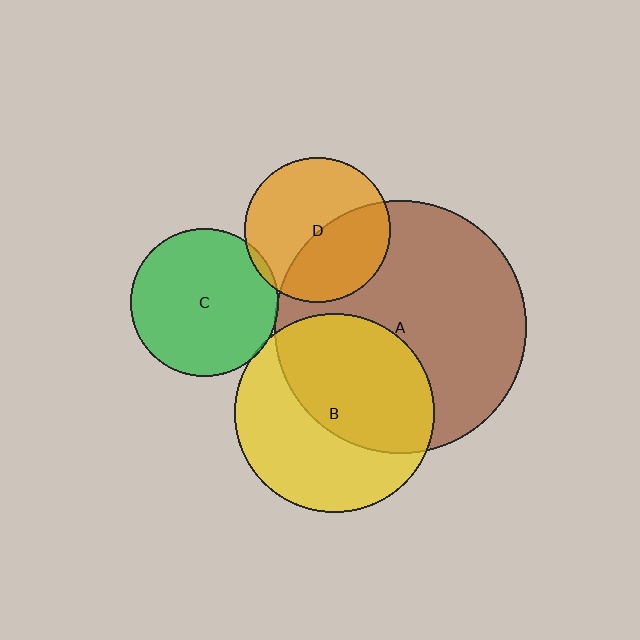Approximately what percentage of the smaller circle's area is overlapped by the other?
Approximately 45%.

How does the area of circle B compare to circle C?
Approximately 1.8 times.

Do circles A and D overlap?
Yes.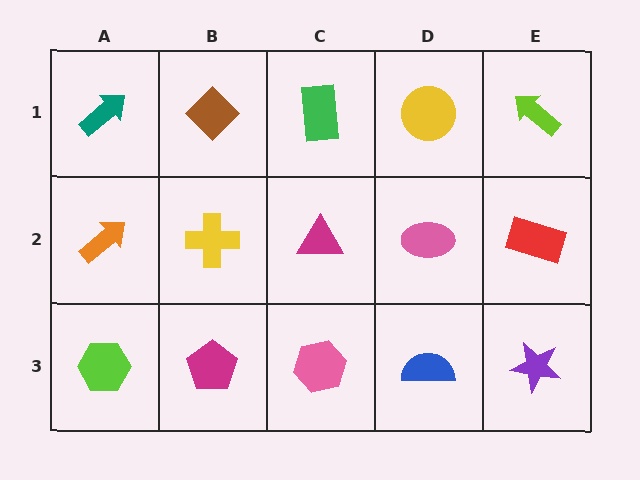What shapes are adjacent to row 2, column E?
A lime arrow (row 1, column E), a purple star (row 3, column E), a pink ellipse (row 2, column D).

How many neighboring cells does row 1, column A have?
2.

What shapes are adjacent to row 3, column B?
A yellow cross (row 2, column B), a lime hexagon (row 3, column A), a pink hexagon (row 3, column C).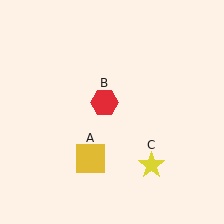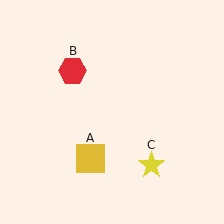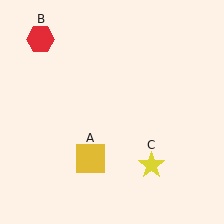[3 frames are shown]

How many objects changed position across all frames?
1 object changed position: red hexagon (object B).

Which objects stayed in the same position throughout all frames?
Yellow square (object A) and yellow star (object C) remained stationary.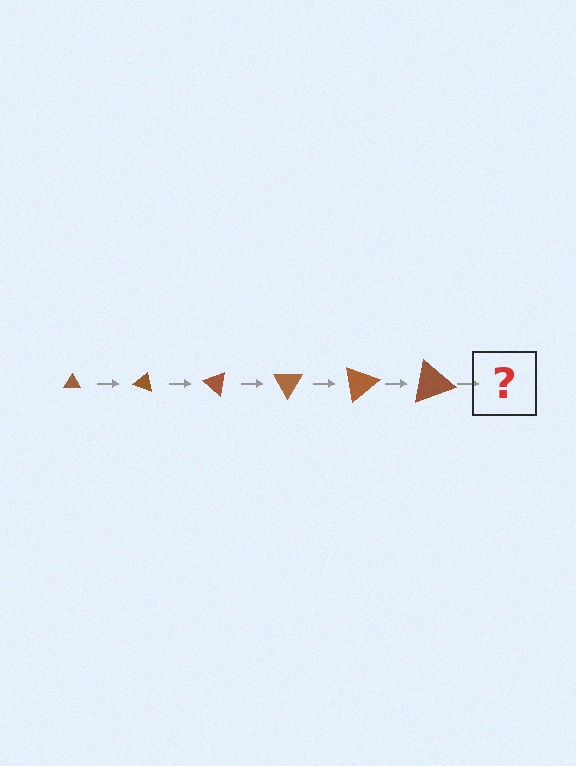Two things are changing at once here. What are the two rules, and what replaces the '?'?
The two rules are that the triangle grows larger each step and it rotates 20 degrees each step. The '?' should be a triangle, larger than the previous one and rotated 120 degrees from the start.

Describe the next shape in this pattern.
It should be a triangle, larger than the previous one and rotated 120 degrees from the start.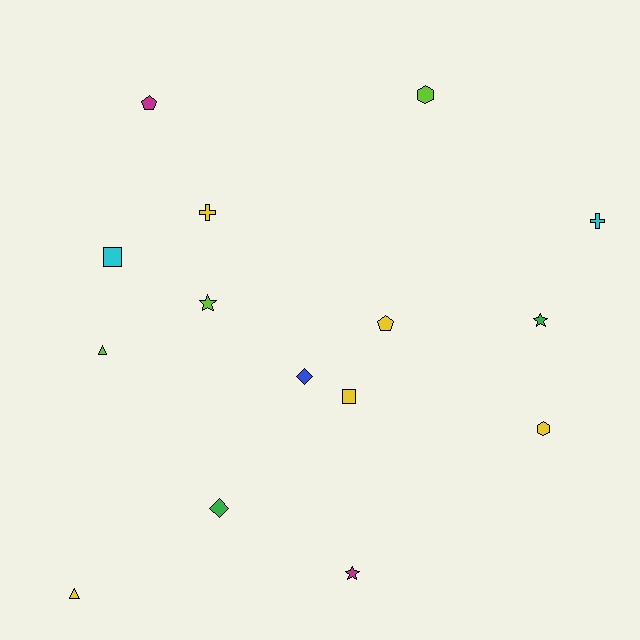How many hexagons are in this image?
There are 2 hexagons.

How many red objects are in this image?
There are no red objects.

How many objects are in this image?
There are 15 objects.